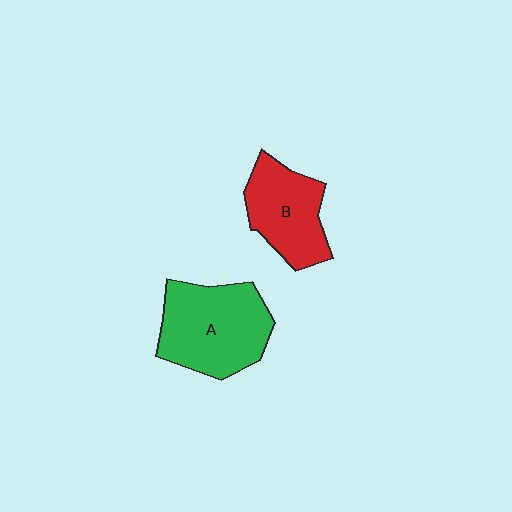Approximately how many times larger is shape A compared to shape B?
Approximately 1.3 times.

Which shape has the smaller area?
Shape B (red).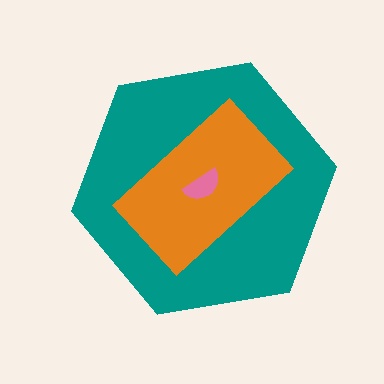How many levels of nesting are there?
3.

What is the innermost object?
The pink semicircle.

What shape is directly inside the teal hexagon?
The orange rectangle.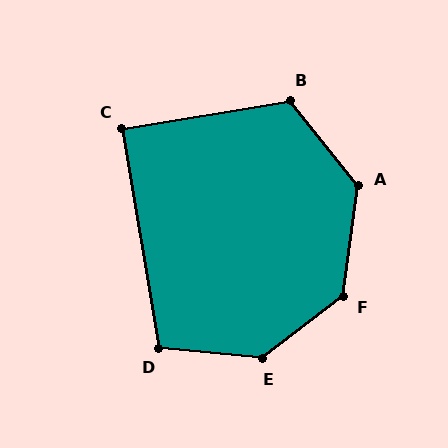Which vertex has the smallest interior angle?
C, at approximately 90 degrees.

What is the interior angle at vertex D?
Approximately 105 degrees (obtuse).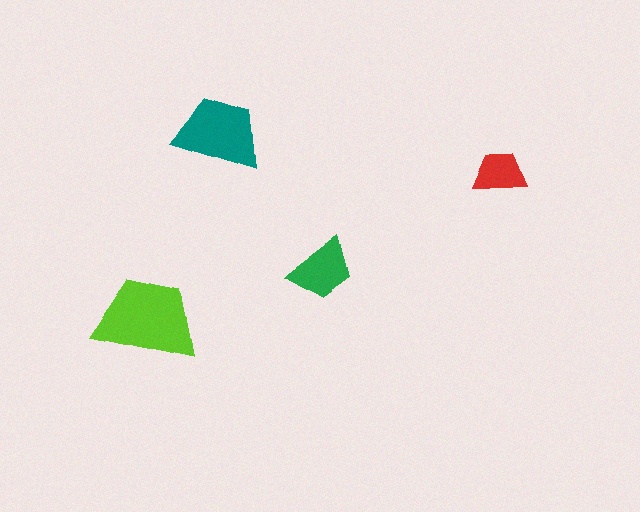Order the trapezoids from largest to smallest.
the lime one, the teal one, the green one, the red one.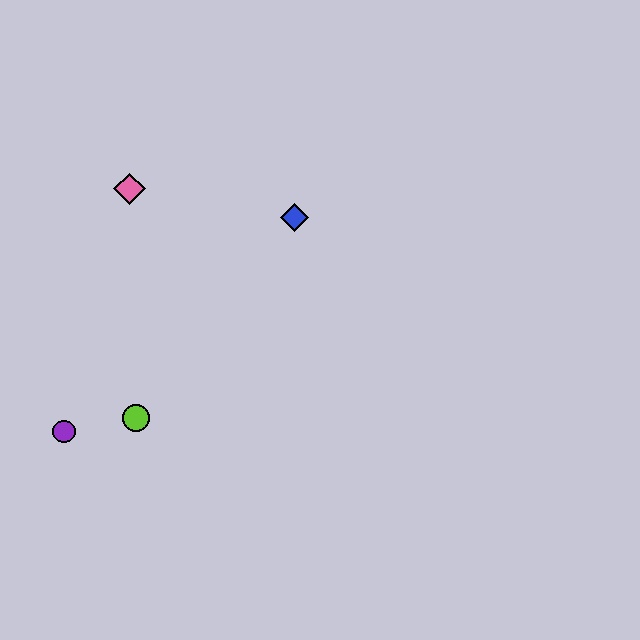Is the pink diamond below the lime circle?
No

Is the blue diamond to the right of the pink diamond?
Yes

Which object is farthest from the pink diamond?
The purple circle is farthest from the pink diamond.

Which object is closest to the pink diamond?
The blue diamond is closest to the pink diamond.